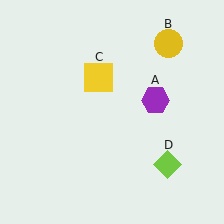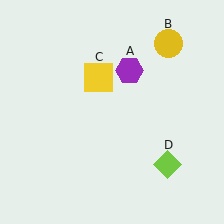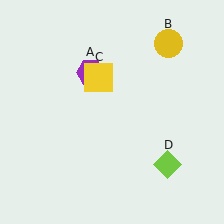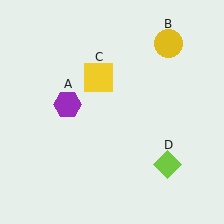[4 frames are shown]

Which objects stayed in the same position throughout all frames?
Yellow circle (object B) and yellow square (object C) and lime diamond (object D) remained stationary.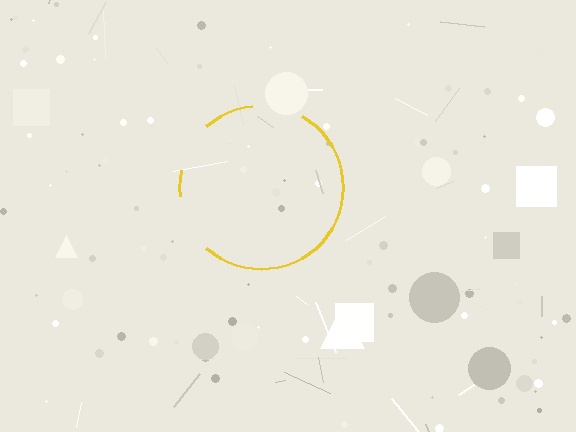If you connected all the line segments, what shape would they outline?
They would outline a circle.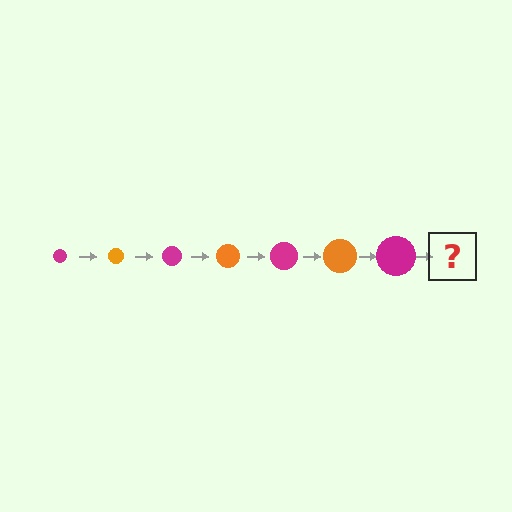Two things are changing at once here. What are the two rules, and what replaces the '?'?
The two rules are that the circle grows larger each step and the color cycles through magenta and orange. The '?' should be an orange circle, larger than the previous one.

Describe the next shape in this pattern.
It should be an orange circle, larger than the previous one.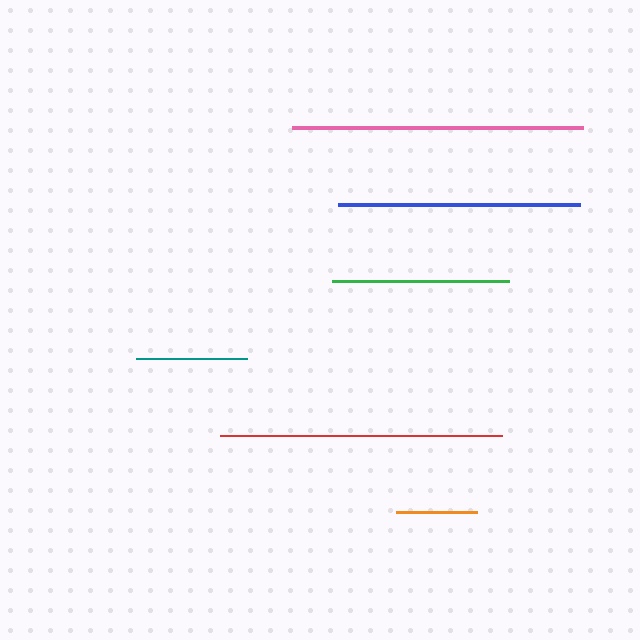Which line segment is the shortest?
The orange line is the shortest at approximately 81 pixels.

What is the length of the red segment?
The red segment is approximately 282 pixels long.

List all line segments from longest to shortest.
From longest to shortest: pink, red, blue, green, teal, orange.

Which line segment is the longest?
The pink line is the longest at approximately 291 pixels.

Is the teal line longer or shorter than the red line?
The red line is longer than the teal line.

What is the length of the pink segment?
The pink segment is approximately 291 pixels long.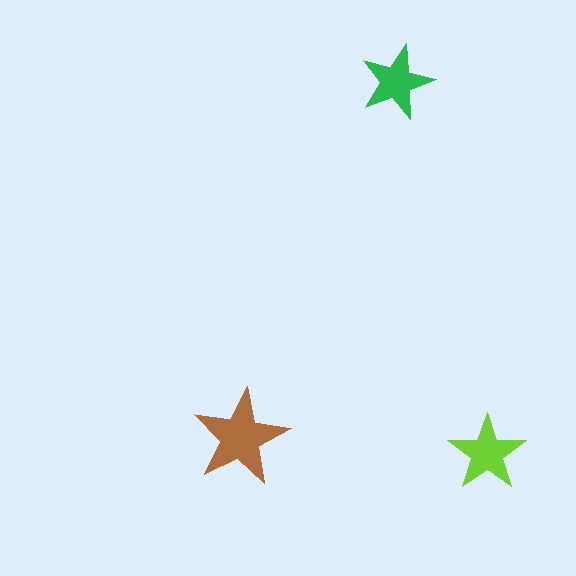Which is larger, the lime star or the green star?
The lime one.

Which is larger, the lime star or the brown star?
The brown one.